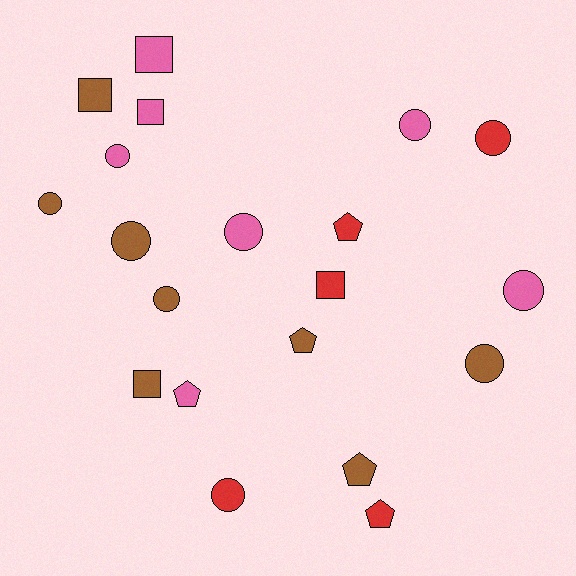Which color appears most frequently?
Brown, with 8 objects.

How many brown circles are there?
There are 4 brown circles.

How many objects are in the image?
There are 20 objects.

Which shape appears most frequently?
Circle, with 10 objects.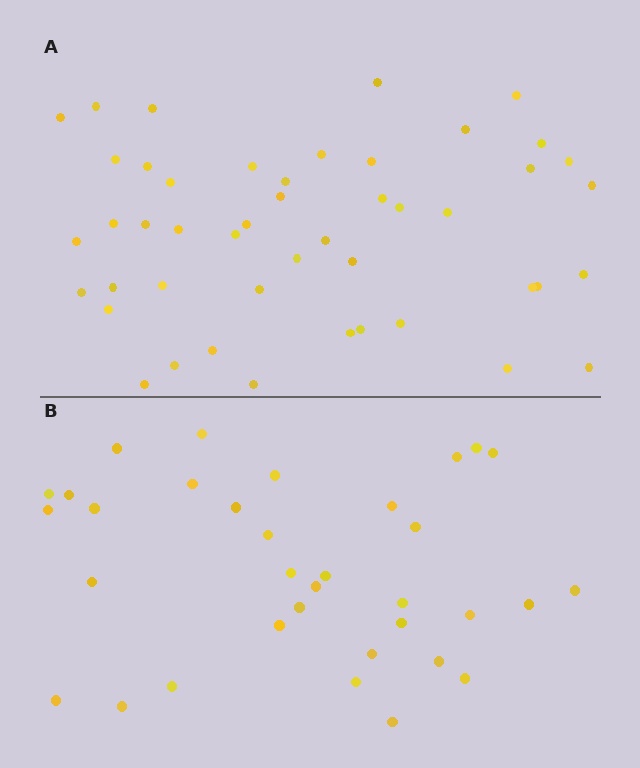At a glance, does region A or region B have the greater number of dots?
Region A (the top region) has more dots.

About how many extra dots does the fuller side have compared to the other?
Region A has approximately 15 more dots than region B.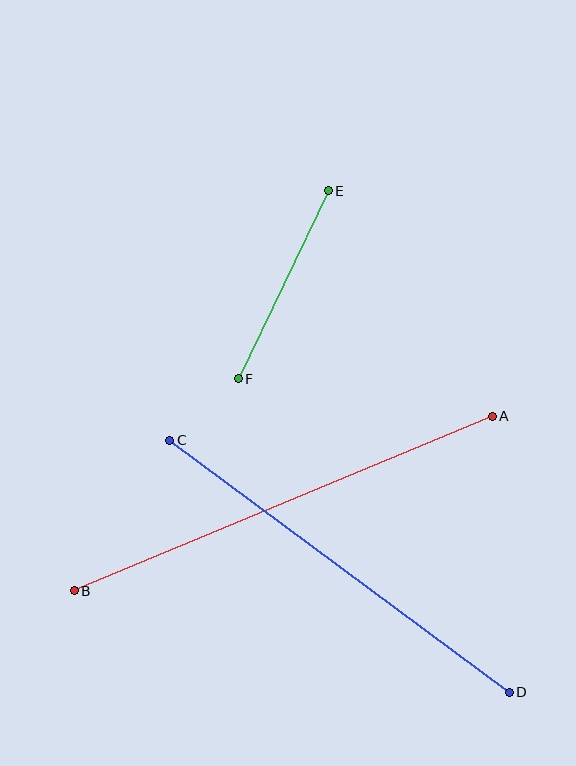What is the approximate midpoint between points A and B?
The midpoint is at approximately (283, 504) pixels.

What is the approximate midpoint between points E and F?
The midpoint is at approximately (283, 285) pixels.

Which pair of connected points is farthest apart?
Points A and B are farthest apart.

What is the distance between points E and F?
The distance is approximately 208 pixels.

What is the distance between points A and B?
The distance is approximately 453 pixels.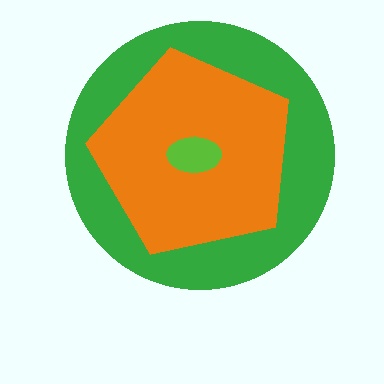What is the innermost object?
The lime ellipse.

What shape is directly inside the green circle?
The orange pentagon.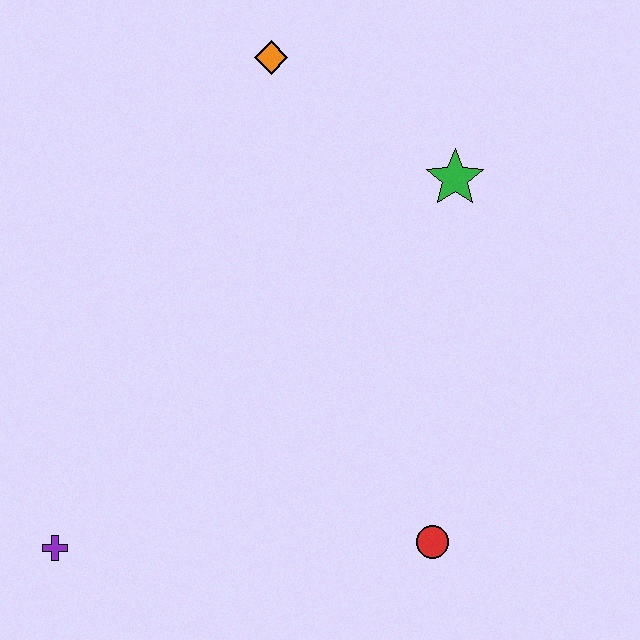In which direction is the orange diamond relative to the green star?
The orange diamond is to the left of the green star.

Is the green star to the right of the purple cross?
Yes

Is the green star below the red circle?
No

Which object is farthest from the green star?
The purple cross is farthest from the green star.